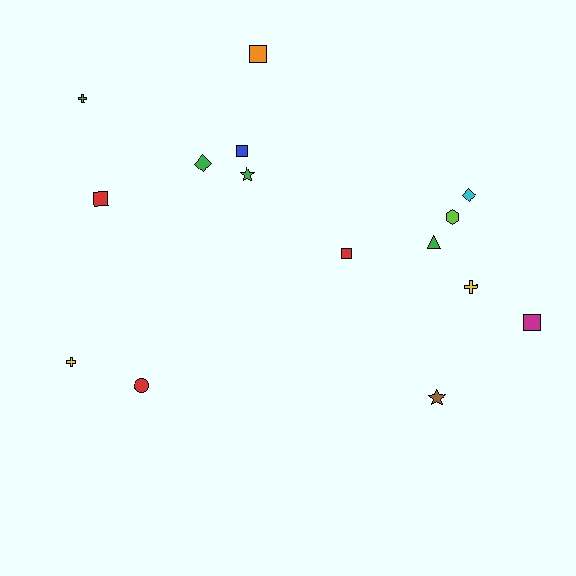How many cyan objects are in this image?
There is 1 cyan object.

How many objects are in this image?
There are 15 objects.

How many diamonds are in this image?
There are 2 diamonds.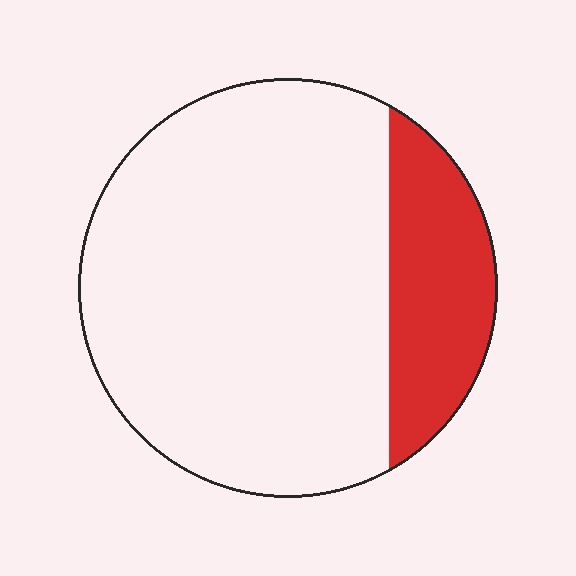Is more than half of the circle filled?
No.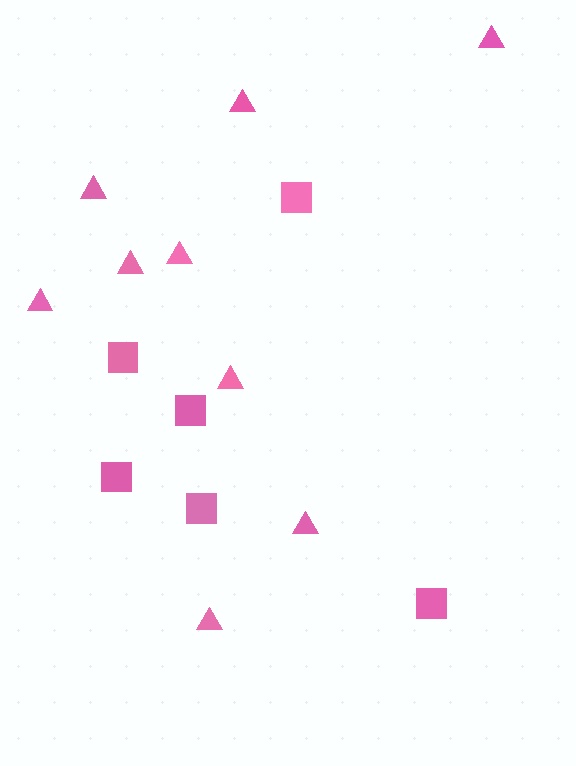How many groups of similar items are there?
There are 2 groups: one group of squares (6) and one group of triangles (9).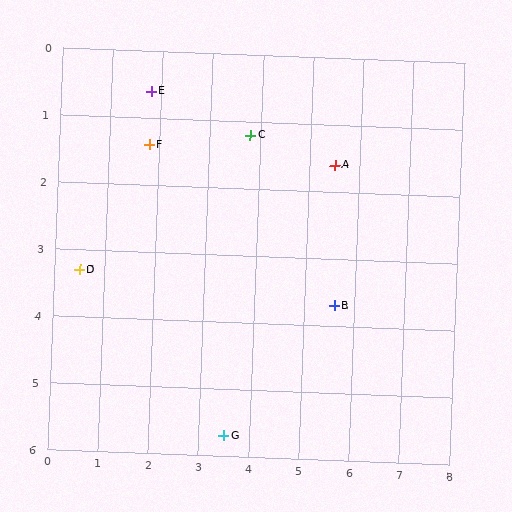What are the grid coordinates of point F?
Point F is at approximately (1.8, 1.4).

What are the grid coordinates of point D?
Point D is at approximately (0.5, 3.3).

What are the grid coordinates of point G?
Point G is at approximately (3.5, 5.7).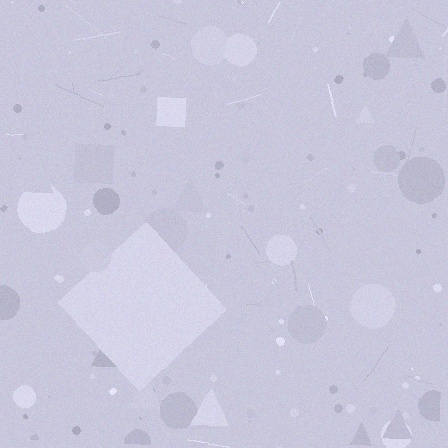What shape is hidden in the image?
A diamond is hidden in the image.